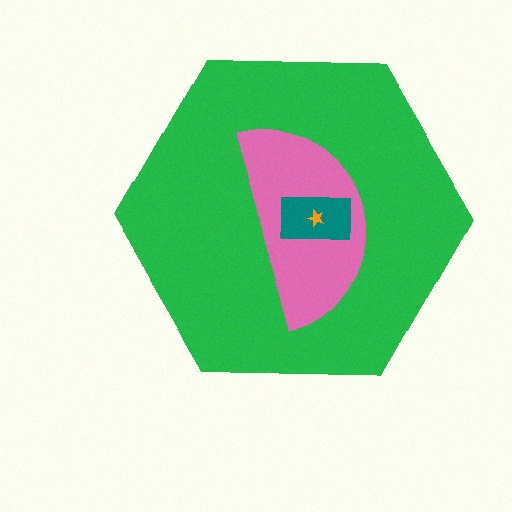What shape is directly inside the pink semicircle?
The teal rectangle.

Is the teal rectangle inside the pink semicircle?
Yes.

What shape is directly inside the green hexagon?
The pink semicircle.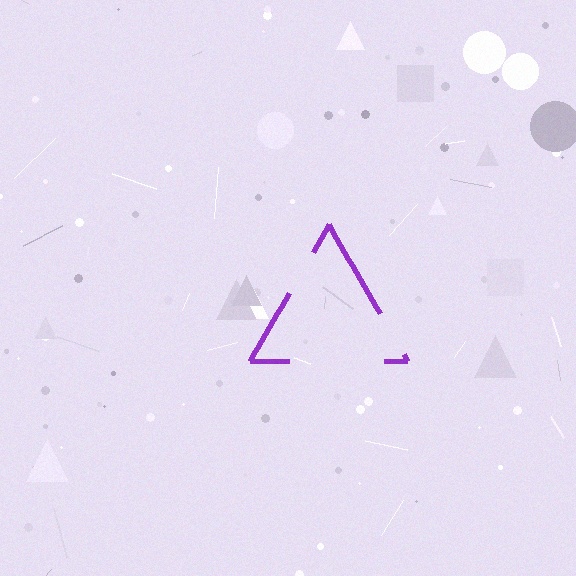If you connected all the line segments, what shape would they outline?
They would outline a triangle.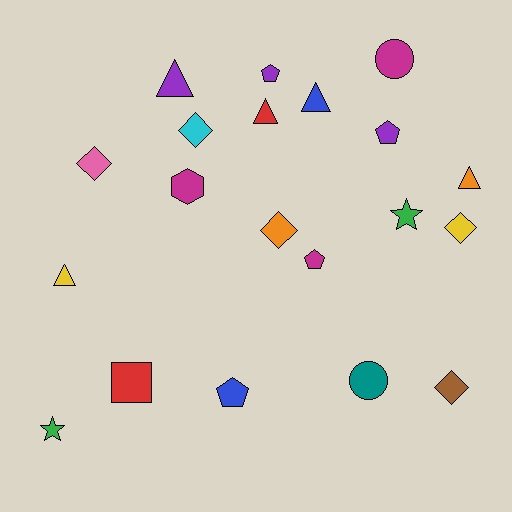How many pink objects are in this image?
There is 1 pink object.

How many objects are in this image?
There are 20 objects.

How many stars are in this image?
There are 2 stars.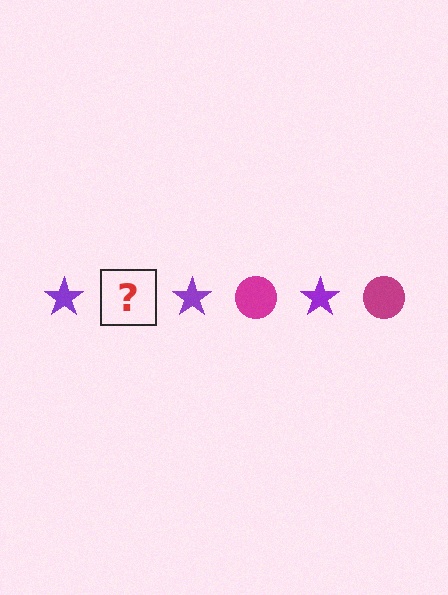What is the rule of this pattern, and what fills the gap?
The rule is that the pattern alternates between purple star and magenta circle. The gap should be filled with a magenta circle.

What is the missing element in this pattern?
The missing element is a magenta circle.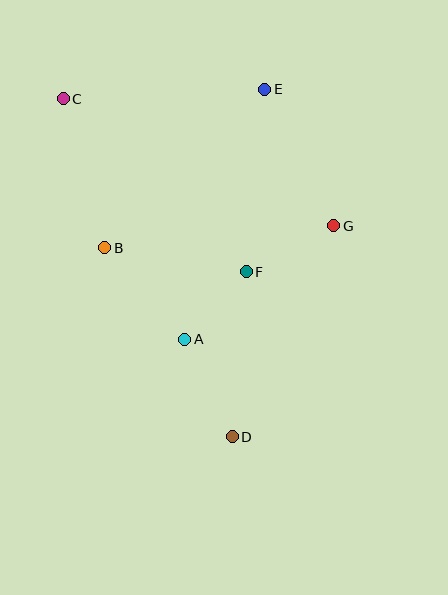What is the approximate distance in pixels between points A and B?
The distance between A and B is approximately 121 pixels.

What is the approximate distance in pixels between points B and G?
The distance between B and G is approximately 230 pixels.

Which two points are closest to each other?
Points A and F are closest to each other.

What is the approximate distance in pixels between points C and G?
The distance between C and G is approximately 299 pixels.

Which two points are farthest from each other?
Points C and D are farthest from each other.